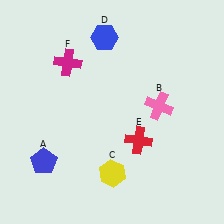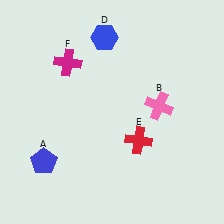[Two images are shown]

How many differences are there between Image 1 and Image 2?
There is 1 difference between the two images.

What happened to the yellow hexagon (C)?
The yellow hexagon (C) was removed in Image 2. It was in the bottom-right area of Image 1.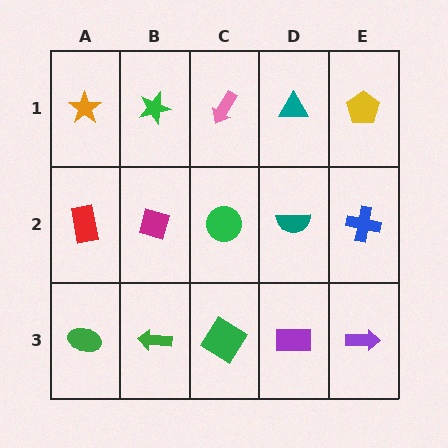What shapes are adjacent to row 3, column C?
A green circle (row 2, column C), a green arrow (row 3, column B), a purple rectangle (row 3, column D).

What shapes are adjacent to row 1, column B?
A magenta diamond (row 2, column B), an orange star (row 1, column A), a pink arrow (row 1, column C).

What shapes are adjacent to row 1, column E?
A blue cross (row 2, column E), a teal triangle (row 1, column D).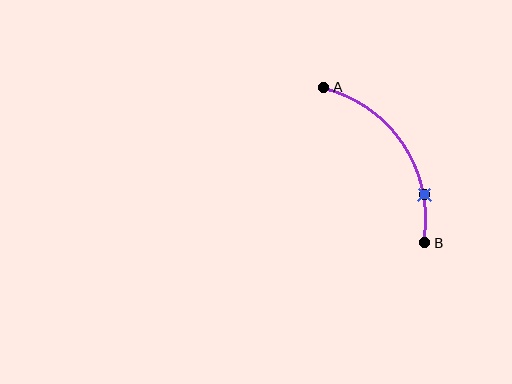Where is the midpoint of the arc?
The arc midpoint is the point on the curve farthest from the straight line joining A and B. It sits to the right of that line.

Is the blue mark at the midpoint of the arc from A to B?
No. The blue mark lies on the arc but is closer to endpoint B. The arc midpoint would be at the point on the curve equidistant along the arc from both A and B.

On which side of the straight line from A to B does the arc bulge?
The arc bulges to the right of the straight line connecting A and B.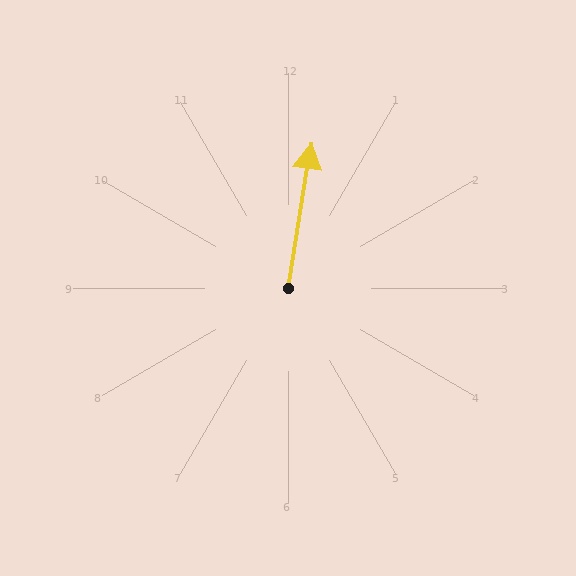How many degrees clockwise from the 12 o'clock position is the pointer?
Approximately 9 degrees.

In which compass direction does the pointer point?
North.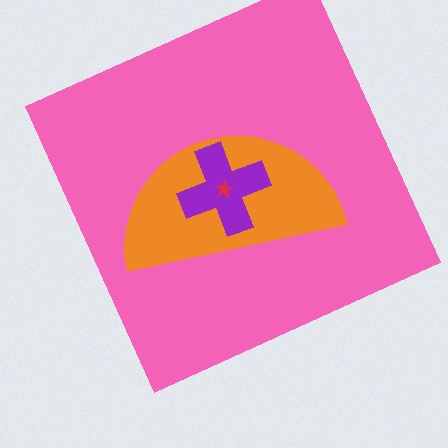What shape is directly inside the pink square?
The orange semicircle.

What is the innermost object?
The red star.